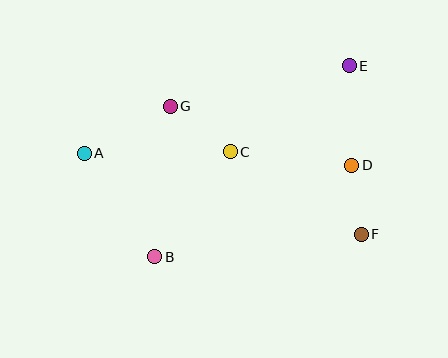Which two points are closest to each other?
Points D and F are closest to each other.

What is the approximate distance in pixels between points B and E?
The distance between B and E is approximately 272 pixels.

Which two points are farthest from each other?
Points A and F are farthest from each other.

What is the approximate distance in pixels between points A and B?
The distance between A and B is approximately 125 pixels.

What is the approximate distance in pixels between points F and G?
The distance between F and G is approximately 230 pixels.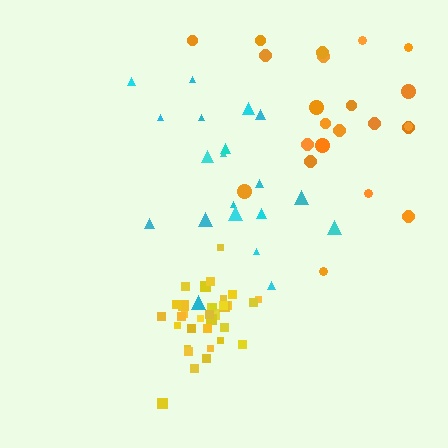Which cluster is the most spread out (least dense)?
Cyan.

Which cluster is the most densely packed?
Yellow.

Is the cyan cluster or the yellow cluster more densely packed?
Yellow.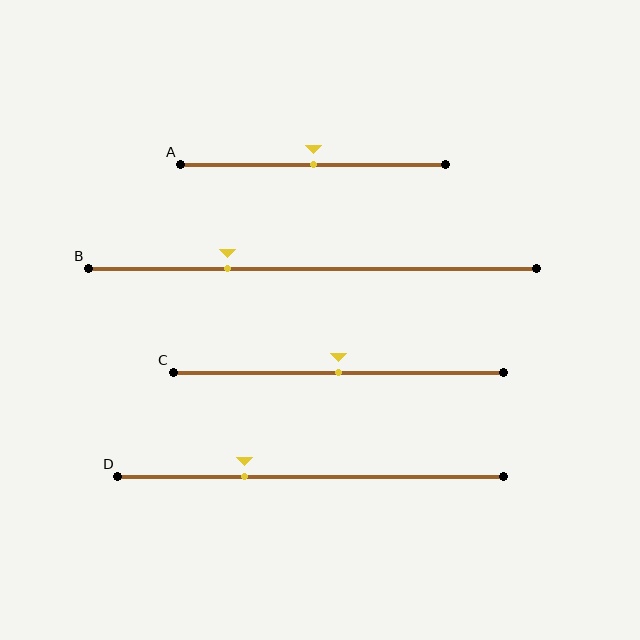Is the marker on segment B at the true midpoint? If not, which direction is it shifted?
No, the marker on segment B is shifted to the left by about 19% of the segment length.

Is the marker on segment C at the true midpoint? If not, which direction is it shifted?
Yes, the marker on segment C is at the true midpoint.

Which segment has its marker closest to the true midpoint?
Segment A has its marker closest to the true midpoint.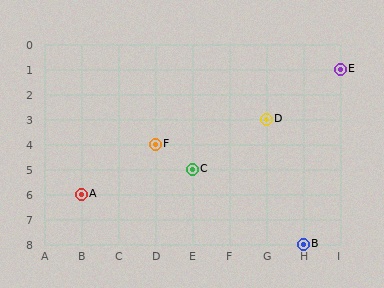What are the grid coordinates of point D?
Point D is at grid coordinates (G, 3).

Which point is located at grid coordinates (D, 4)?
Point F is at (D, 4).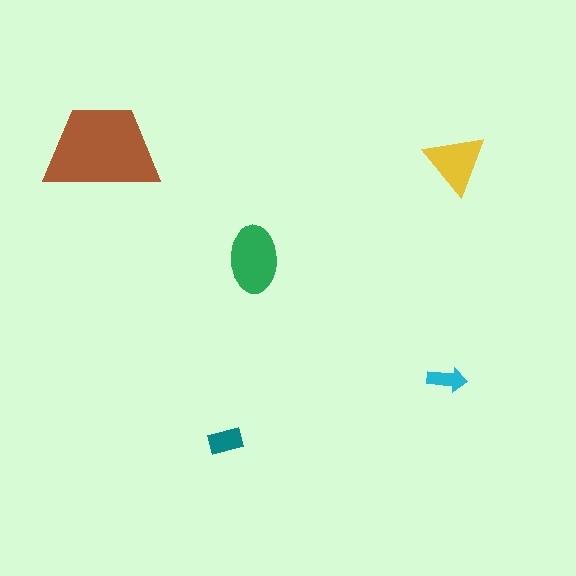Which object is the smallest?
The cyan arrow.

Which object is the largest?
The brown trapezoid.